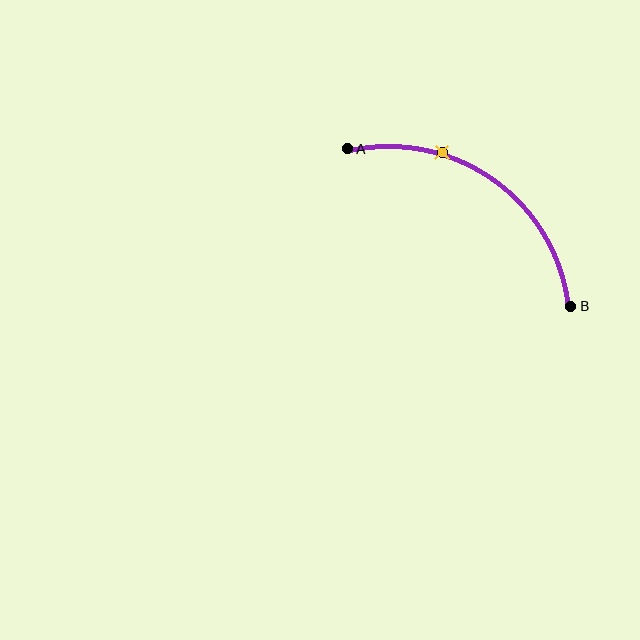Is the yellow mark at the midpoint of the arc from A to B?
No. The yellow mark lies on the arc but is closer to endpoint A. The arc midpoint would be at the point on the curve equidistant along the arc from both A and B.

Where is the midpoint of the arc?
The arc midpoint is the point on the curve farthest from the straight line joining A and B. It sits above and to the right of that line.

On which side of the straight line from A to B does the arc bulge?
The arc bulges above and to the right of the straight line connecting A and B.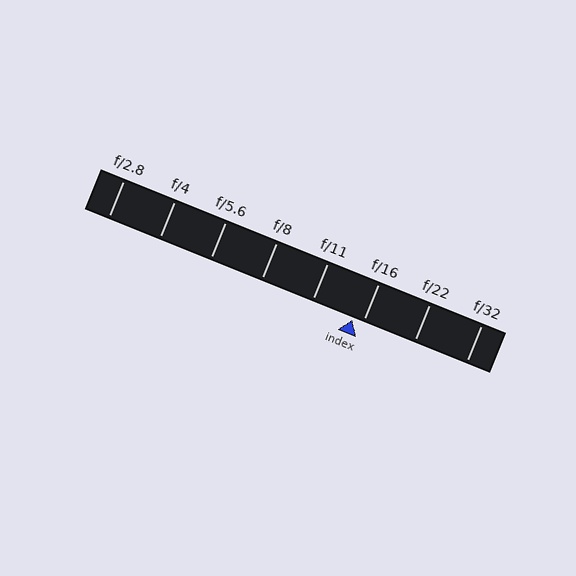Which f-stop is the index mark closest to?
The index mark is closest to f/16.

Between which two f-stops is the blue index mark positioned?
The index mark is between f/11 and f/16.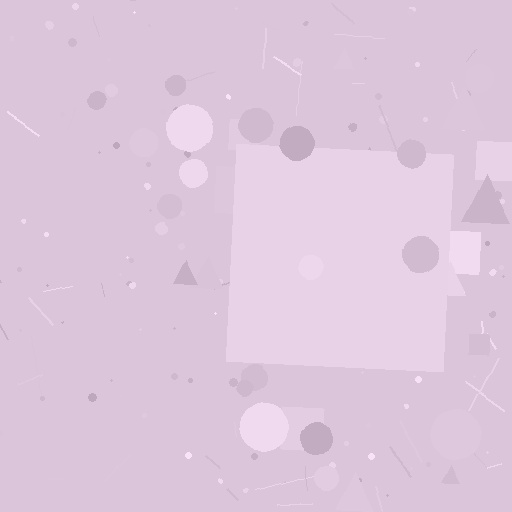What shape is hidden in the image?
A square is hidden in the image.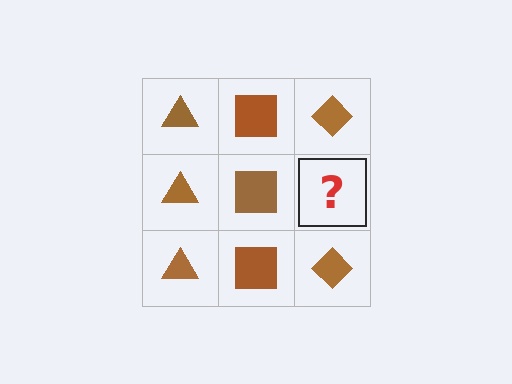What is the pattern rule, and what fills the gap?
The rule is that each column has a consistent shape. The gap should be filled with a brown diamond.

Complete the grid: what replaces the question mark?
The question mark should be replaced with a brown diamond.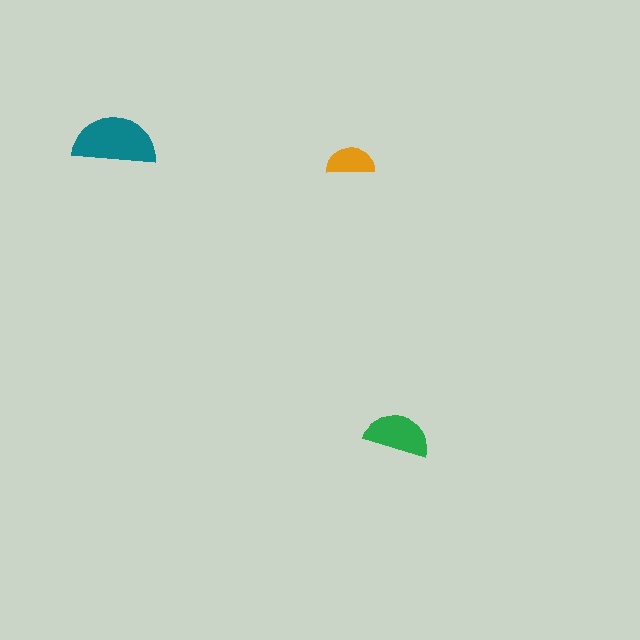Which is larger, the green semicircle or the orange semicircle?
The green one.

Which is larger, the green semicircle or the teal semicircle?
The teal one.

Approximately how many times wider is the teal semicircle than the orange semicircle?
About 1.5 times wider.